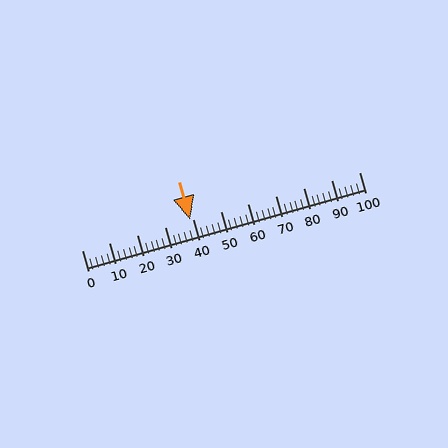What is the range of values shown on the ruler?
The ruler shows values from 0 to 100.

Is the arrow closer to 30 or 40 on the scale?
The arrow is closer to 40.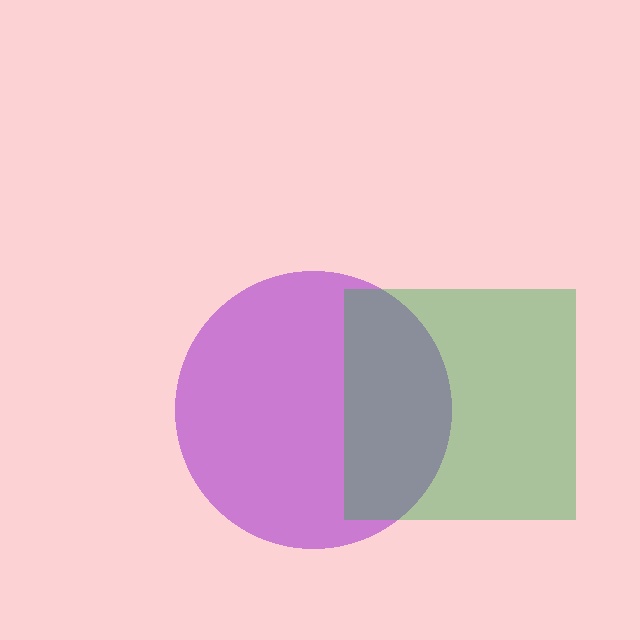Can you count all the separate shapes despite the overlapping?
Yes, there are 2 separate shapes.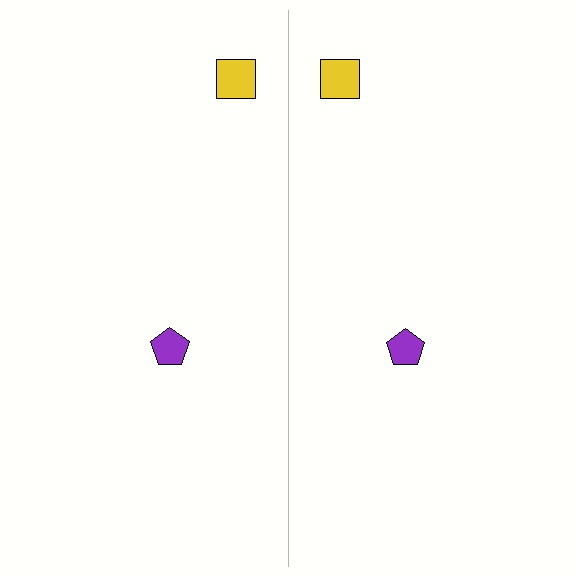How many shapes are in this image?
There are 4 shapes in this image.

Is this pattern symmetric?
Yes, this pattern has bilateral (reflection) symmetry.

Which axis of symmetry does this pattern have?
The pattern has a vertical axis of symmetry running through the center of the image.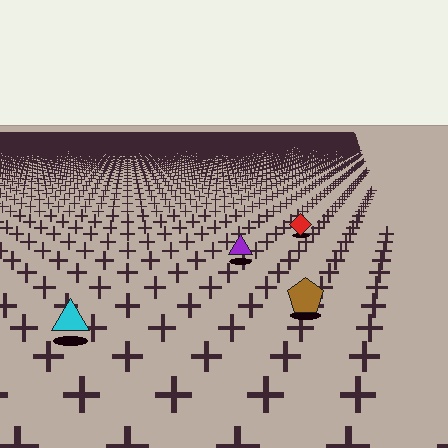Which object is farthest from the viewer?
The red diamond is farthest from the viewer. It appears smaller and the ground texture around it is denser.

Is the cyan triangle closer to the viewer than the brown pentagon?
Yes. The cyan triangle is closer — you can tell from the texture gradient: the ground texture is coarser near it.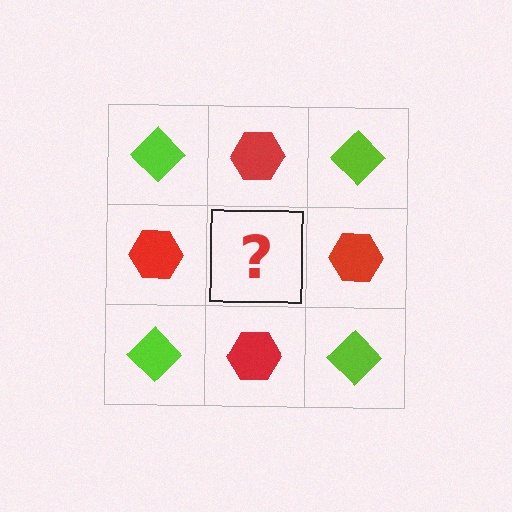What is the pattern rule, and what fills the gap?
The rule is that it alternates lime diamond and red hexagon in a checkerboard pattern. The gap should be filled with a lime diamond.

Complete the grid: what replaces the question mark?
The question mark should be replaced with a lime diamond.